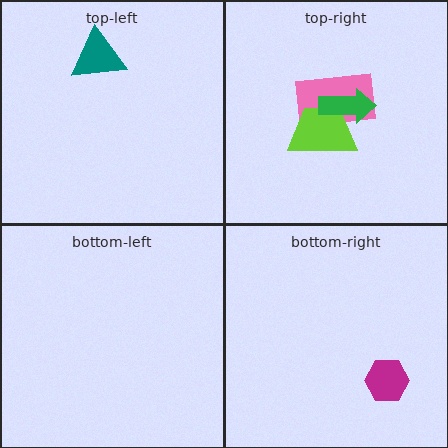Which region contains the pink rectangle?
The top-right region.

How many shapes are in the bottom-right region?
1.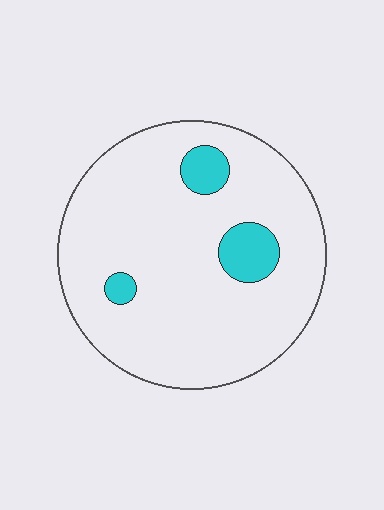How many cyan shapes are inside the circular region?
3.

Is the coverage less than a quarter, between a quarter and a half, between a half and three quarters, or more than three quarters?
Less than a quarter.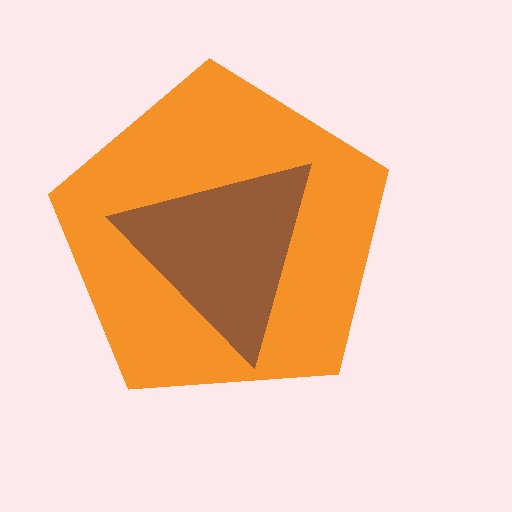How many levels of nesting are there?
2.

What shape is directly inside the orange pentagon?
The brown triangle.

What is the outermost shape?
The orange pentagon.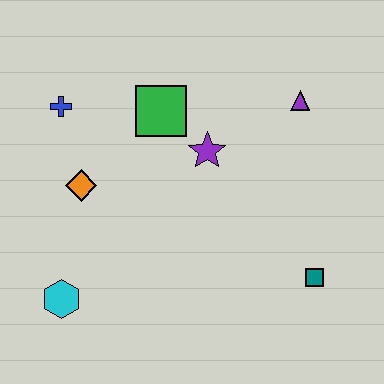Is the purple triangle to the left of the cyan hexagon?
No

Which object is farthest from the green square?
The teal square is farthest from the green square.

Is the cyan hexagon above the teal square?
No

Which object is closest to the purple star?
The green square is closest to the purple star.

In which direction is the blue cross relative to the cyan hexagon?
The blue cross is above the cyan hexagon.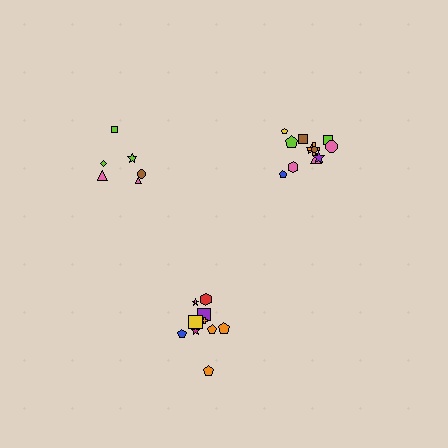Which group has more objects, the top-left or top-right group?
The top-right group.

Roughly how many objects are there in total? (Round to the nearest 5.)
Roughly 30 objects in total.